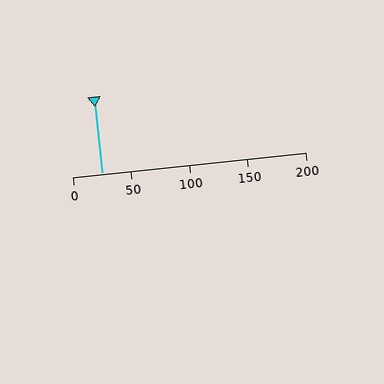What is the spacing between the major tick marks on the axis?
The major ticks are spaced 50 apart.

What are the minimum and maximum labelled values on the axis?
The axis runs from 0 to 200.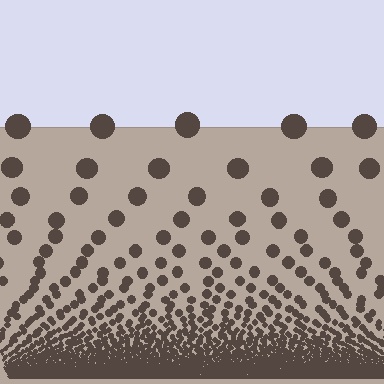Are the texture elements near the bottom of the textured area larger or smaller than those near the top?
Smaller. The gradient is inverted — elements near the bottom are smaller and denser.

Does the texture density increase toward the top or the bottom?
Density increases toward the bottom.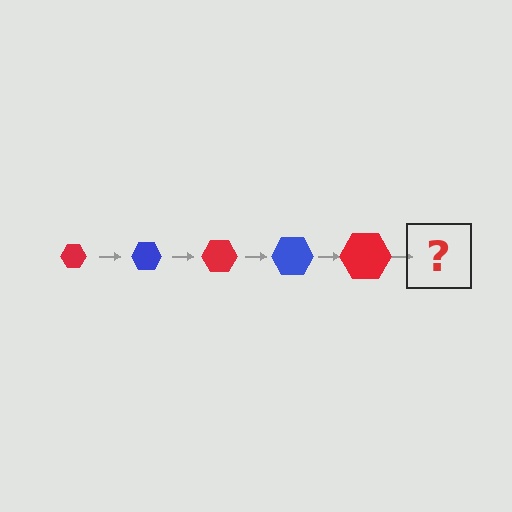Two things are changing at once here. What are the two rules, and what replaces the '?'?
The two rules are that the hexagon grows larger each step and the color cycles through red and blue. The '?' should be a blue hexagon, larger than the previous one.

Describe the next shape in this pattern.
It should be a blue hexagon, larger than the previous one.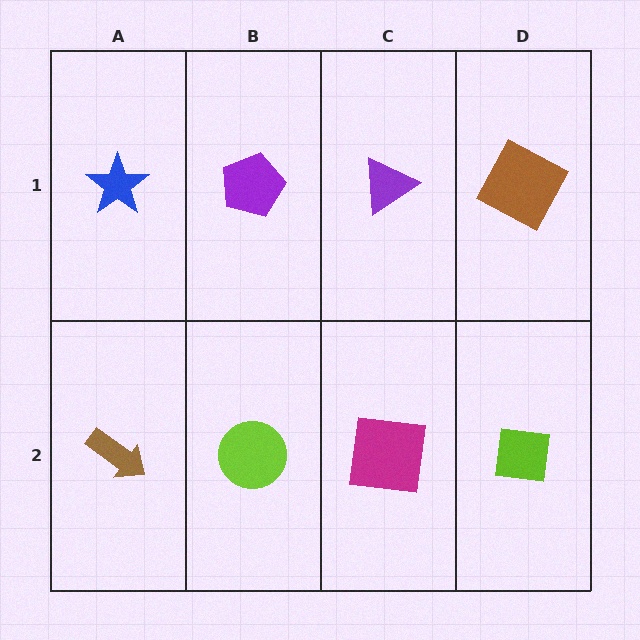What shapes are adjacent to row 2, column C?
A purple triangle (row 1, column C), a lime circle (row 2, column B), a lime square (row 2, column D).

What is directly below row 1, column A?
A brown arrow.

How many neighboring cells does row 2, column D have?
2.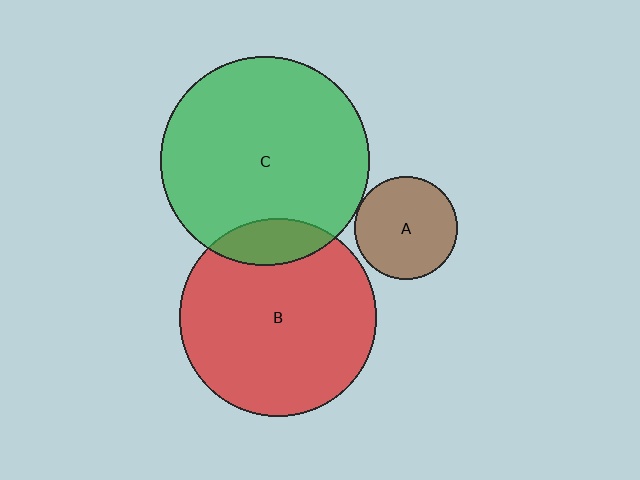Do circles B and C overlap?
Yes.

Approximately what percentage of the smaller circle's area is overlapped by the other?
Approximately 15%.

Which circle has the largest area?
Circle C (green).